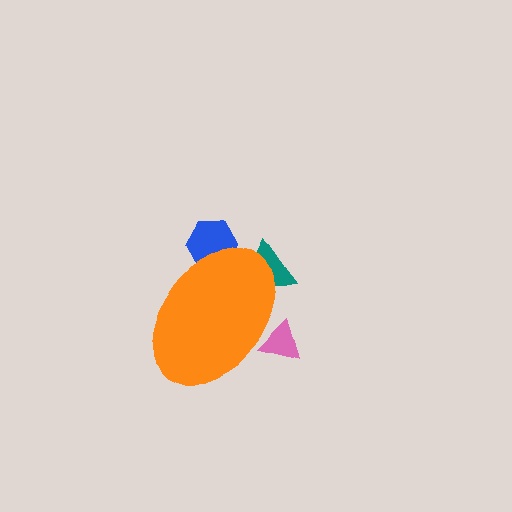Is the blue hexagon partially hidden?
Yes, the blue hexagon is partially hidden behind the orange ellipse.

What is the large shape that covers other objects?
An orange ellipse.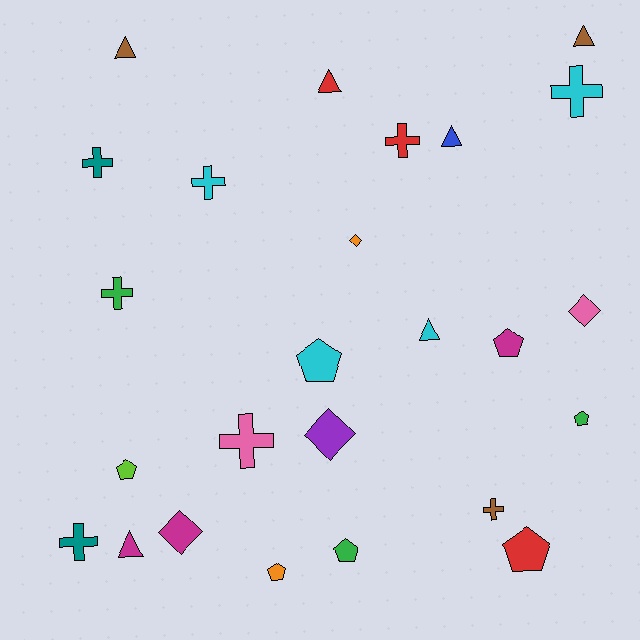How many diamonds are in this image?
There are 4 diamonds.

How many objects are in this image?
There are 25 objects.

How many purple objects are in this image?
There is 1 purple object.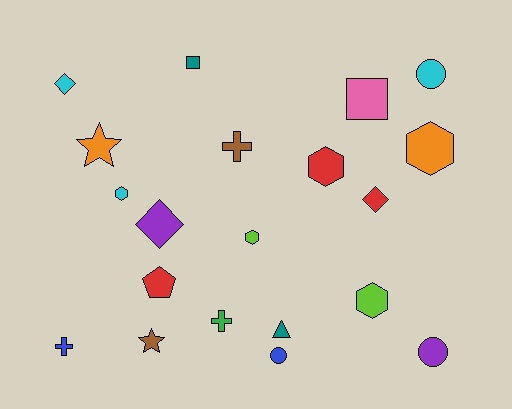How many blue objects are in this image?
There are 2 blue objects.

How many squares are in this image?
There are 2 squares.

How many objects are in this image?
There are 20 objects.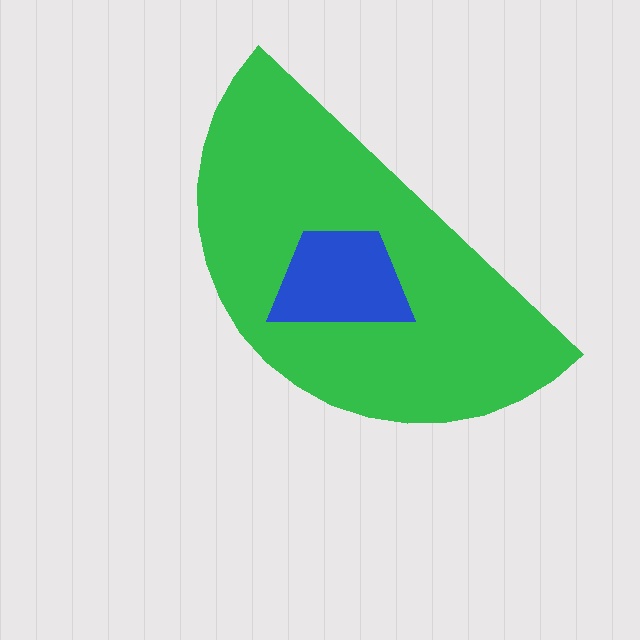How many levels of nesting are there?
2.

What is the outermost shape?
The green semicircle.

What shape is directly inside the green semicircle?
The blue trapezoid.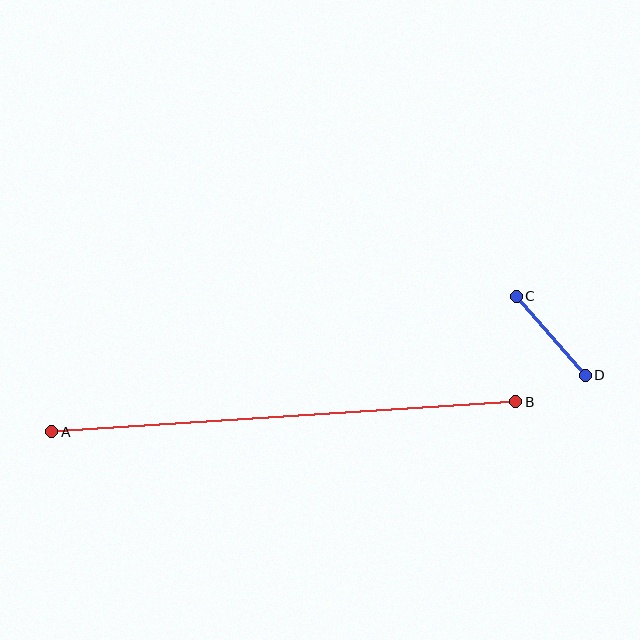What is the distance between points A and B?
The distance is approximately 465 pixels.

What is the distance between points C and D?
The distance is approximately 105 pixels.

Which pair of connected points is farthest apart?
Points A and B are farthest apart.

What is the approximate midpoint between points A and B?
The midpoint is at approximately (284, 417) pixels.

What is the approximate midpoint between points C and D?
The midpoint is at approximately (551, 336) pixels.